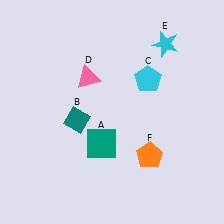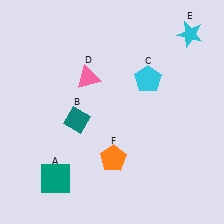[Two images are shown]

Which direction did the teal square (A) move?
The teal square (A) moved left.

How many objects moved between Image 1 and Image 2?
3 objects moved between the two images.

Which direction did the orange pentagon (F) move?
The orange pentagon (F) moved left.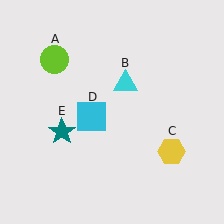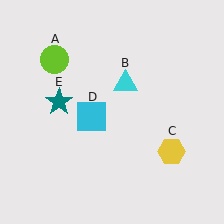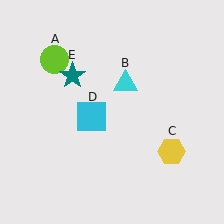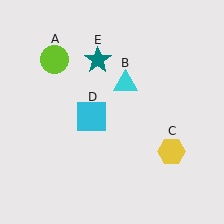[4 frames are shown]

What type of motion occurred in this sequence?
The teal star (object E) rotated clockwise around the center of the scene.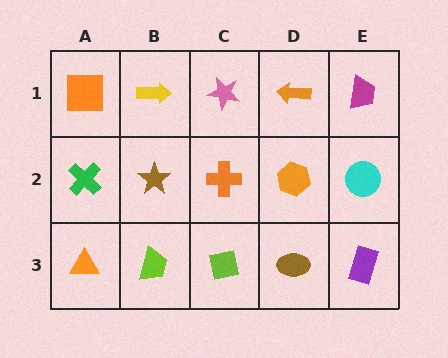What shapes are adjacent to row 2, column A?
An orange square (row 1, column A), an orange triangle (row 3, column A), a brown star (row 2, column B).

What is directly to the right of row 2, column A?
A brown star.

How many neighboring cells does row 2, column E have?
3.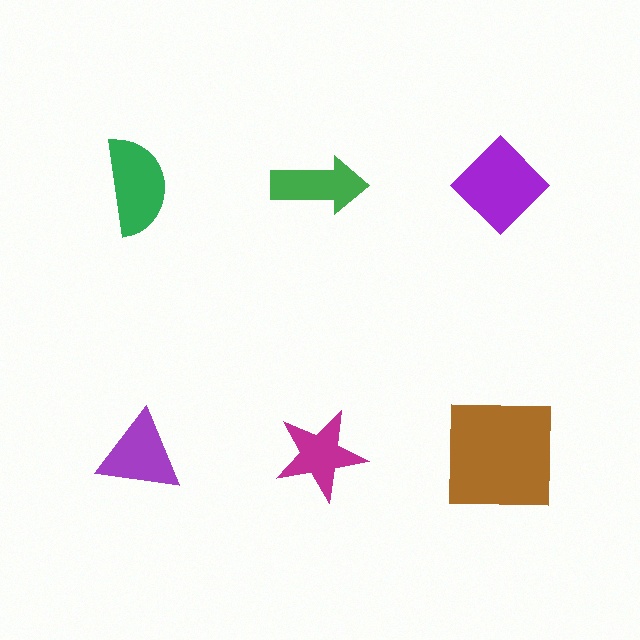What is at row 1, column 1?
A green semicircle.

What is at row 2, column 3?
A brown square.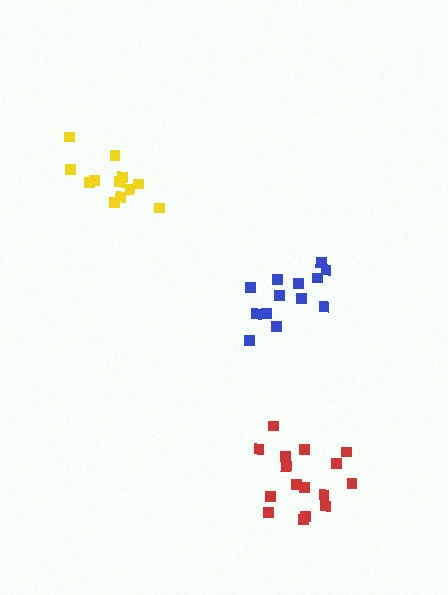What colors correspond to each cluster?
The clusters are colored: blue, red, yellow.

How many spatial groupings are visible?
There are 3 spatial groupings.